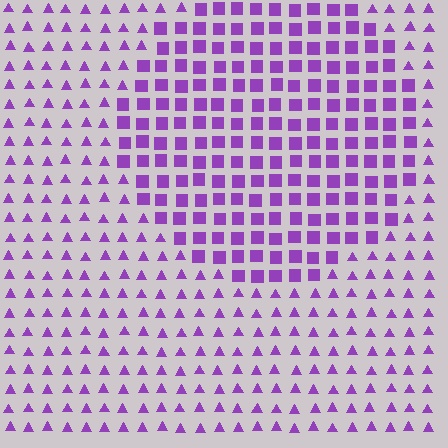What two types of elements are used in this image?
The image uses squares inside the circle region and triangles outside it.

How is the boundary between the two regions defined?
The boundary is defined by a change in element shape: squares inside vs. triangles outside. All elements share the same color and spacing.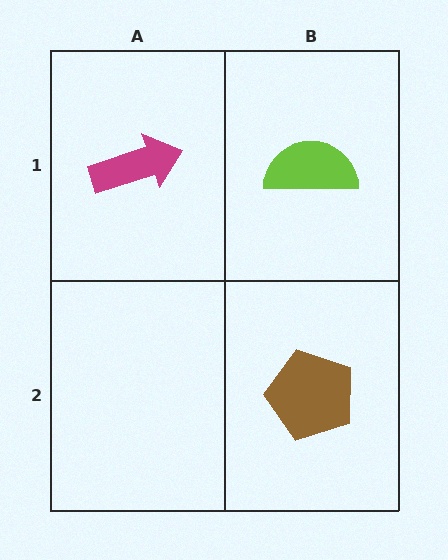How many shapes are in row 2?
1 shape.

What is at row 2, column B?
A brown pentagon.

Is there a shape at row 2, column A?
No, that cell is empty.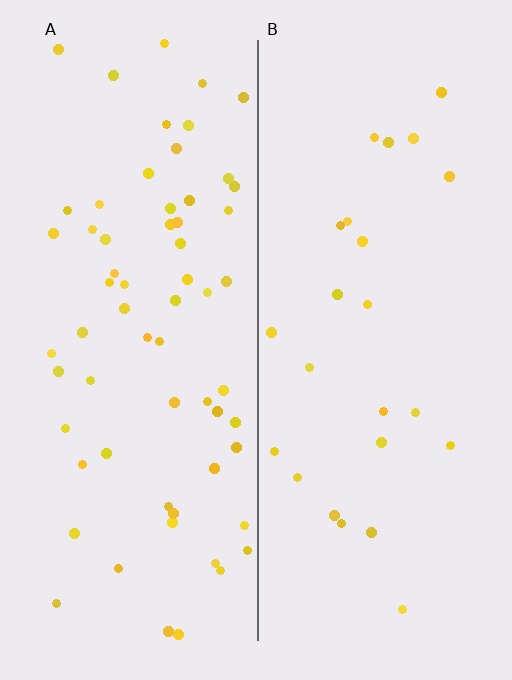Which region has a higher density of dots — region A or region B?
A (the left).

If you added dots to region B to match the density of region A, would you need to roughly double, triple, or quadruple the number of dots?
Approximately triple.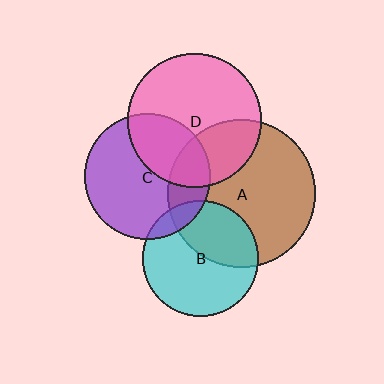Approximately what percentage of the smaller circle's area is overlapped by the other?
Approximately 20%.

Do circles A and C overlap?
Yes.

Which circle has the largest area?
Circle A (brown).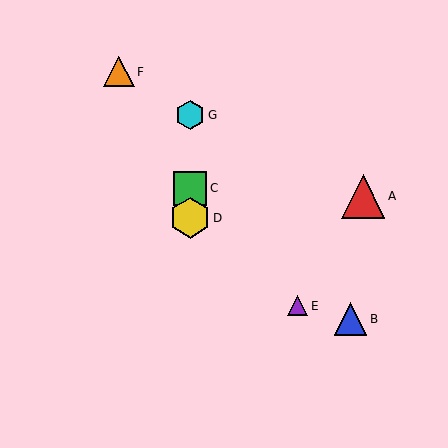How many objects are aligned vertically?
3 objects (C, D, G) are aligned vertically.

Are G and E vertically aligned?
No, G is at x≈190 and E is at x≈298.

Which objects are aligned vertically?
Objects C, D, G are aligned vertically.